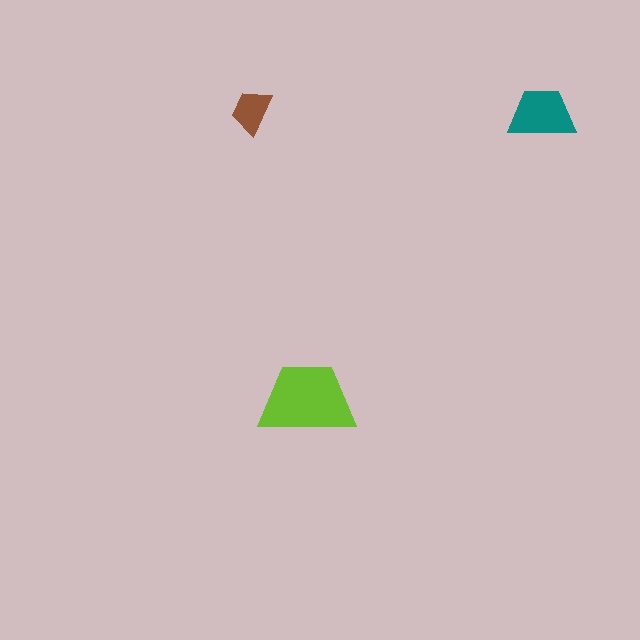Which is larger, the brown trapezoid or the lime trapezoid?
The lime one.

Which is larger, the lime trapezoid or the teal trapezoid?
The lime one.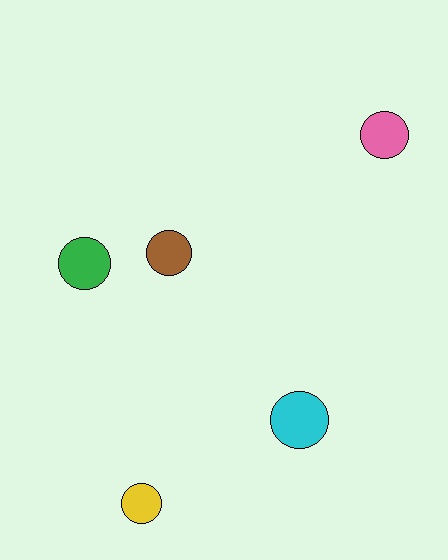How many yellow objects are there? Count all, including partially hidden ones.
There is 1 yellow object.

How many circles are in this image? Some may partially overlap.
There are 5 circles.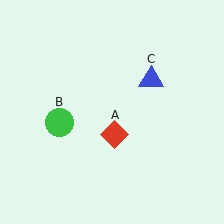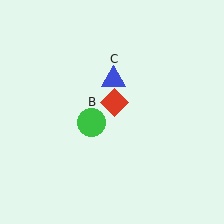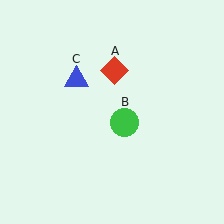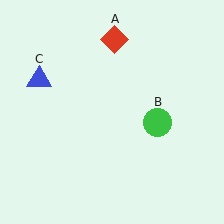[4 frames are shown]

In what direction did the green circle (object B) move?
The green circle (object B) moved right.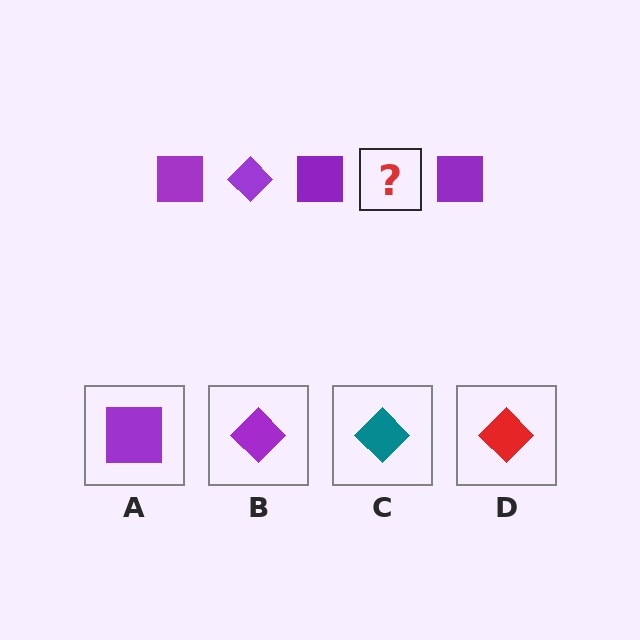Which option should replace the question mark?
Option B.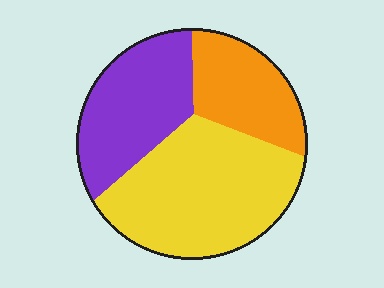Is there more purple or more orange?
Purple.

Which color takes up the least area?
Orange, at roughly 25%.